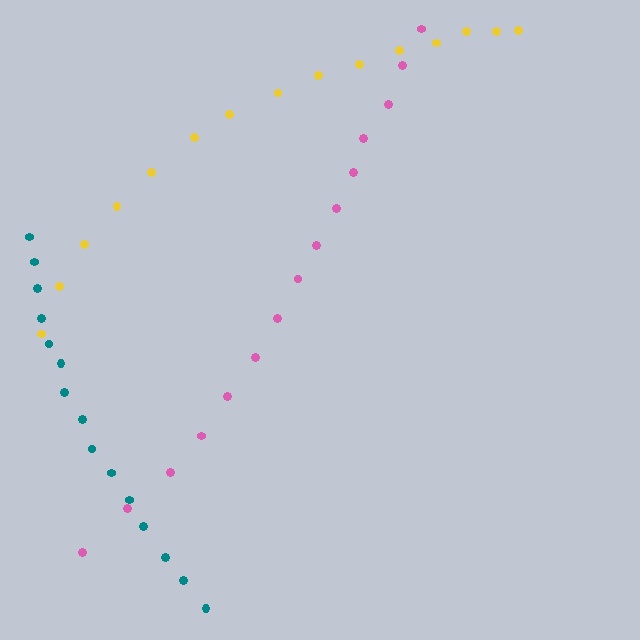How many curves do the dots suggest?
There are 3 distinct paths.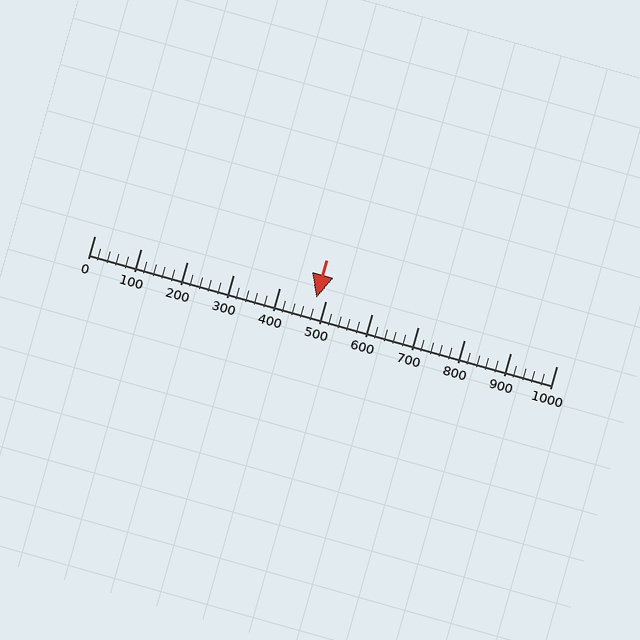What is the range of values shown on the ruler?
The ruler shows values from 0 to 1000.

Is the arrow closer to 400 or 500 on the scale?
The arrow is closer to 500.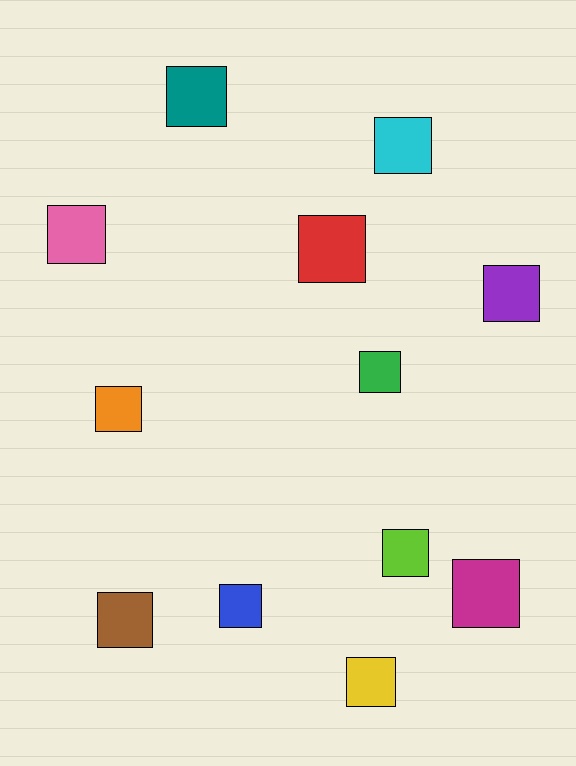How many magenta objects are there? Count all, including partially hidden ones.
There is 1 magenta object.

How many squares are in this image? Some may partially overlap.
There are 12 squares.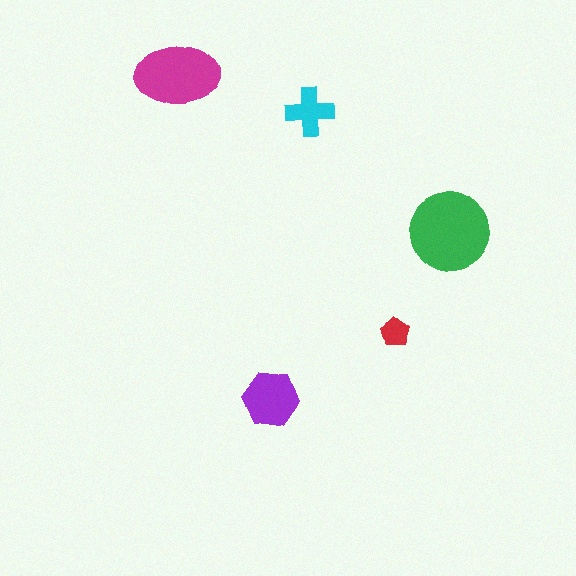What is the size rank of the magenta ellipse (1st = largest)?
2nd.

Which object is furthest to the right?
The green circle is rightmost.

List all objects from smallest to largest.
The red pentagon, the cyan cross, the purple hexagon, the magenta ellipse, the green circle.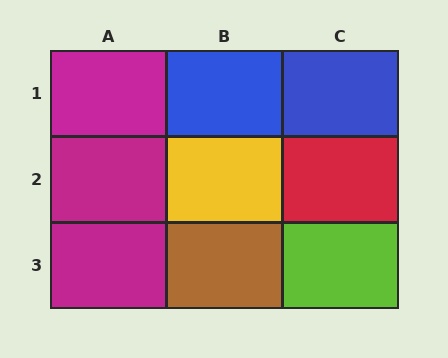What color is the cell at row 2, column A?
Magenta.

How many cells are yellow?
1 cell is yellow.